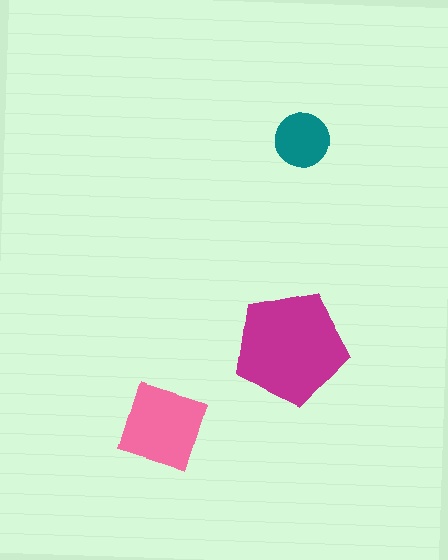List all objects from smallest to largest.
The teal circle, the pink square, the magenta pentagon.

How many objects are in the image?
There are 3 objects in the image.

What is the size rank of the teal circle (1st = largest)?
3rd.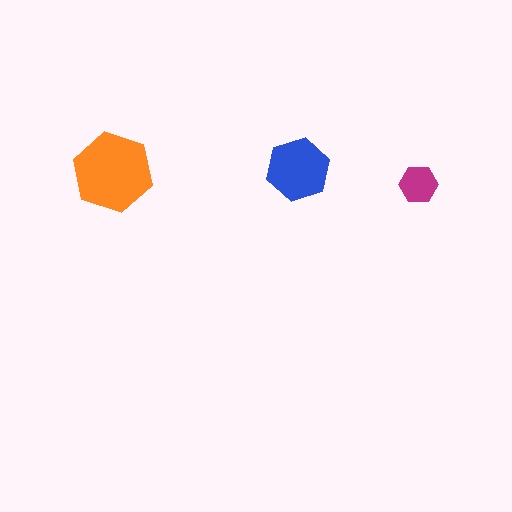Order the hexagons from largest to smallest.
the orange one, the blue one, the magenta one.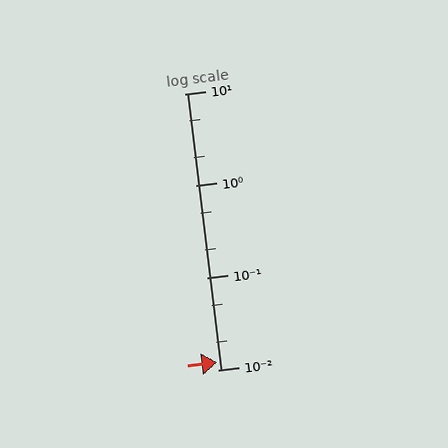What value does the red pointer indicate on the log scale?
The pointer indicates approximately 0.012.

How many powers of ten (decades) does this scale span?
The scale spans 3 decades, from 0.01 to 10.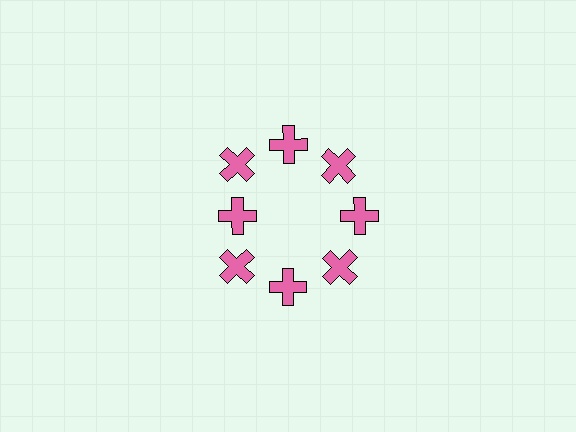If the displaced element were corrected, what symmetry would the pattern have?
It would have 8-fold rotational symmetry — the pattern would map onto itself every 45 degrees.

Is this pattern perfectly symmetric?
No. The 8 pink crosses are arranged in a ring, but one element near the 9 o'clock position is pulled inward toward the center, breaking the 8-fold rotational symmetry.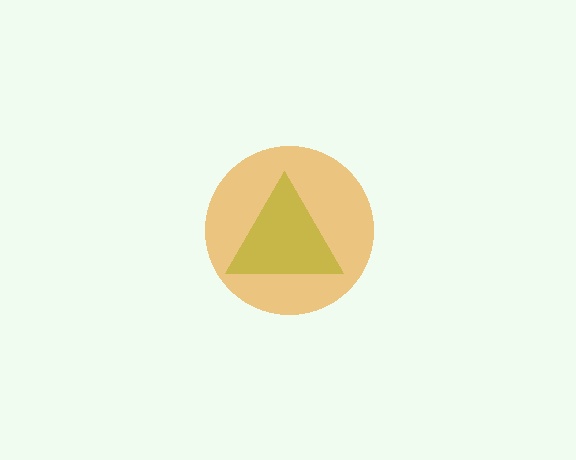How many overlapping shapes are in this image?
There are 2 overlapping shapes in the image.